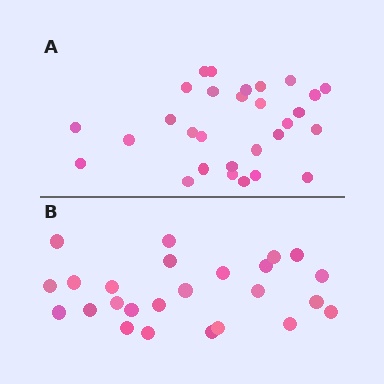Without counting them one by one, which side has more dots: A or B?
Region A (the top region) has more dots.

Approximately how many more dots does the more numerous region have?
Region A has about 4 more dots than region B.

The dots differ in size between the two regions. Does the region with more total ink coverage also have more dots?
No. Region B has more total ink coverage because its dots are larger, but region A actually contains more individual dots. Total area can be misleading — the number of items is what matters here.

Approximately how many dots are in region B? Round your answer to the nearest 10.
About 20 dots. (The exact count is 25, which rounds to 20.)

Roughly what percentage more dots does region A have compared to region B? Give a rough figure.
About 15% more.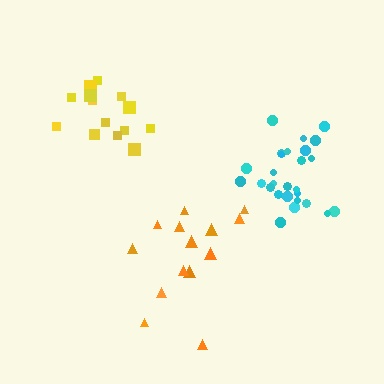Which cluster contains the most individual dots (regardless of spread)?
Cyan (27).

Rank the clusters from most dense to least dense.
cyan, yellow, orange.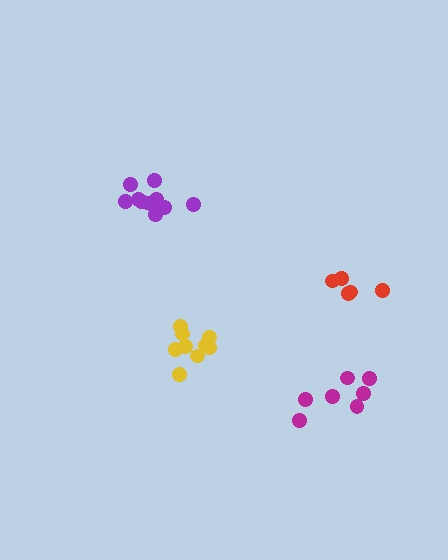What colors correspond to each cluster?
The clusters are colored: purple, yellow, red, magenta.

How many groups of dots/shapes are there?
There are 4 groups.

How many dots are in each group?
Group 1: 11 dots, Group 2: 9 dots, Group 3: 5 dots, Group 4: 7 dots (32 total).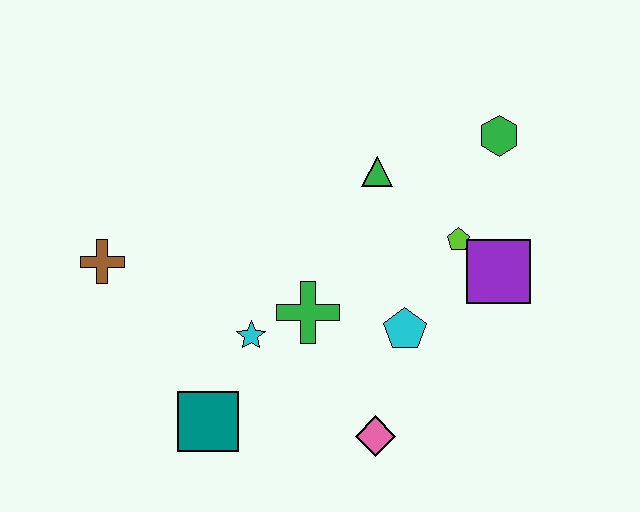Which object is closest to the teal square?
The cyan star is closest to the teal square.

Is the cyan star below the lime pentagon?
Yes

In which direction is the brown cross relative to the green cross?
The brown cross is to the left of the green cross.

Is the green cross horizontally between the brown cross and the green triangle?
Yes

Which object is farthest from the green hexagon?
The brown cross is farthest from the green hexagon.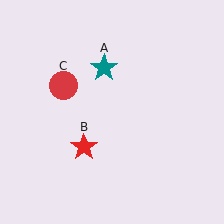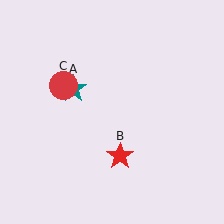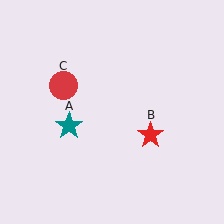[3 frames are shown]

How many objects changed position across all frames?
2 objects changed position: teal star (object A), red star (object B).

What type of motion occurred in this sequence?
The teal star (object A), red star (object B) rotated counterclockwise around the center of the scene.